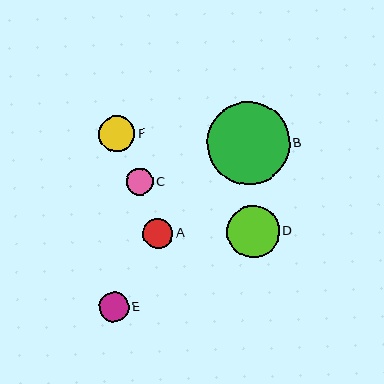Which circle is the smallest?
Circle C is the smallest with a size of approximately 26 pixels.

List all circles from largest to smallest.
From largest to smallest: B, D, F, A, E, C.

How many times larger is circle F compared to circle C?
Circle F is approximately 1.4 times the size of circle C.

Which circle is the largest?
Circle B is the largest with a size of approximately 83 pixels.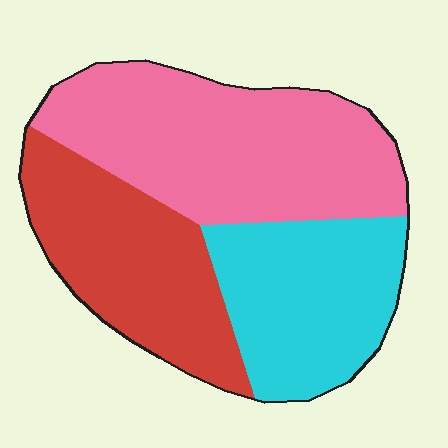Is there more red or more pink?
Pink.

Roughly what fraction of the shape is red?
Red takes up about one third (1/3) of the shape.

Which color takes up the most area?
Pink, at roughly 40%.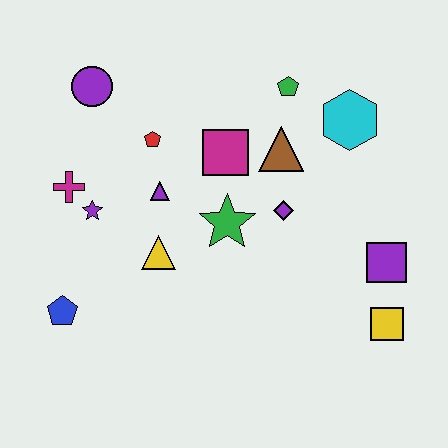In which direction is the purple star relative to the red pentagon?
The purple star is below the red pentagon.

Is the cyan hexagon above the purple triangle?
Yes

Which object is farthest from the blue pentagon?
The cyan hexagon is farthest from the blue pentagon.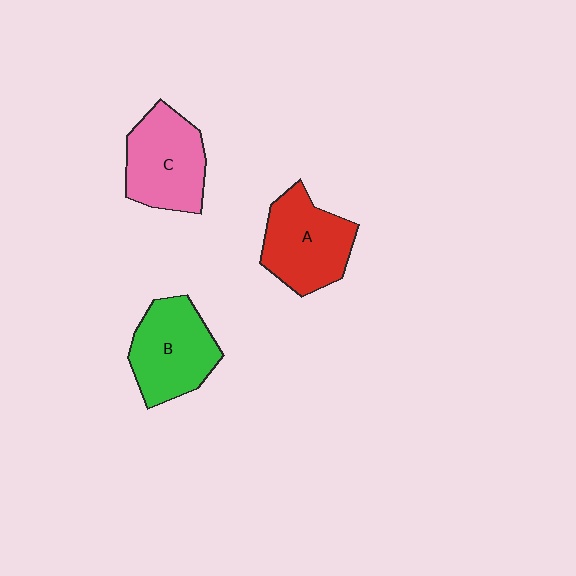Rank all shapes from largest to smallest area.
From largest to smallest: A (red), C (pink), B (green).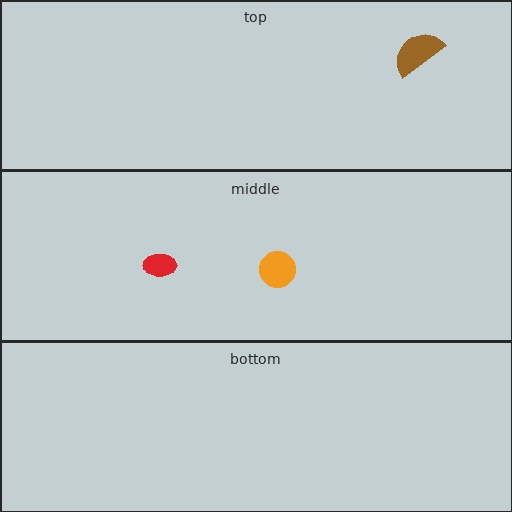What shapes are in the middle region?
The orange circle, the red ellipse.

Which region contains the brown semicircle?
The top region.